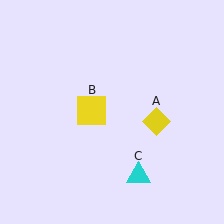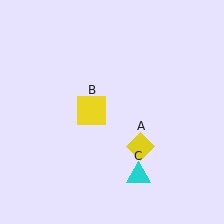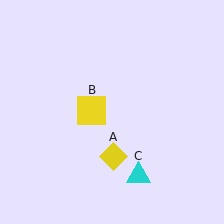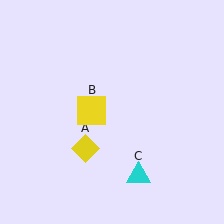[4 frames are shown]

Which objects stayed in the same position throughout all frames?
Yellow square (object B) and cyan triangle (object C) remained stationary.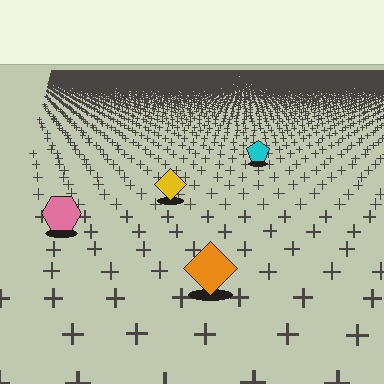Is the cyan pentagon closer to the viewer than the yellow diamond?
No. The yellow diamond is closer — you can tell from the texture gradient: the ground texture is coarser near it.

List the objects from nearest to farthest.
From nearest to farthest: the orange diamond, the pink hexagon, the yellow diamond, the cyan pentagon.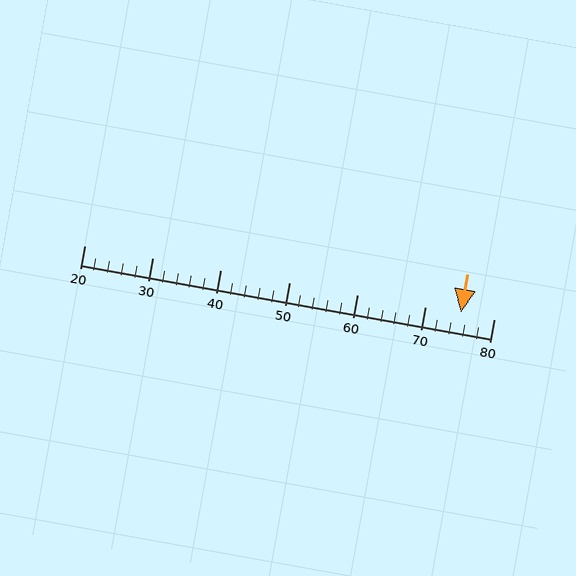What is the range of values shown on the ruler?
The ruler shows values from 20 to 80.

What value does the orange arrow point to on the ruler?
The orange arrow points to approximately 75.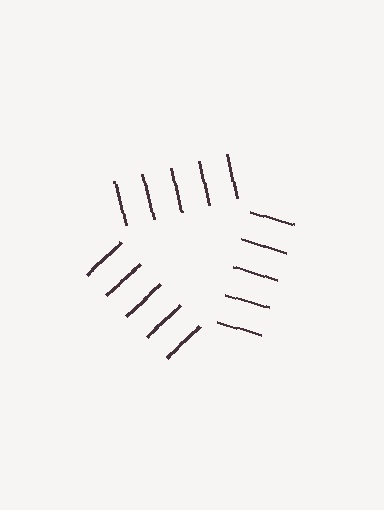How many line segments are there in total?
15 — 5 along each of the 3 edges.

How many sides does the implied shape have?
3 sides — the line-ends trace a triangle.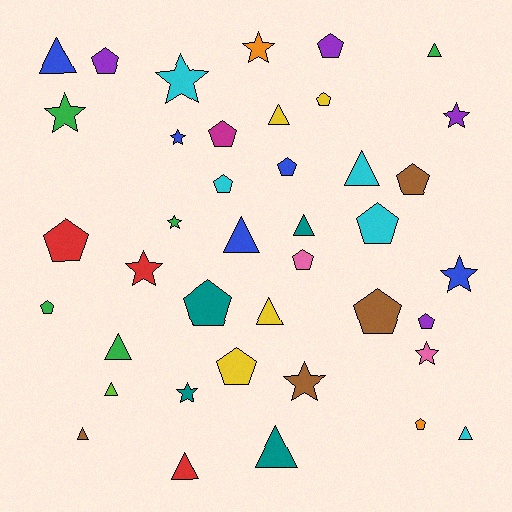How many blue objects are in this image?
There are 5 blue objects.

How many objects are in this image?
There are 40 objects.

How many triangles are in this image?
There are 13 triangles.